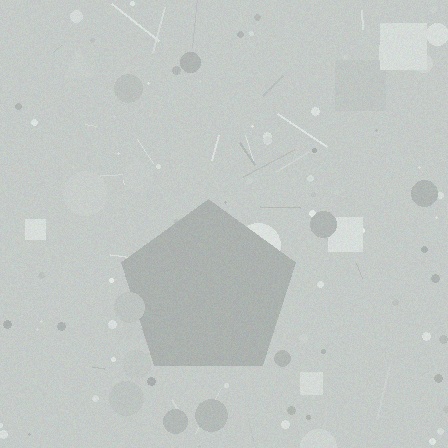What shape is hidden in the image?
A pentagon is hidden in the image.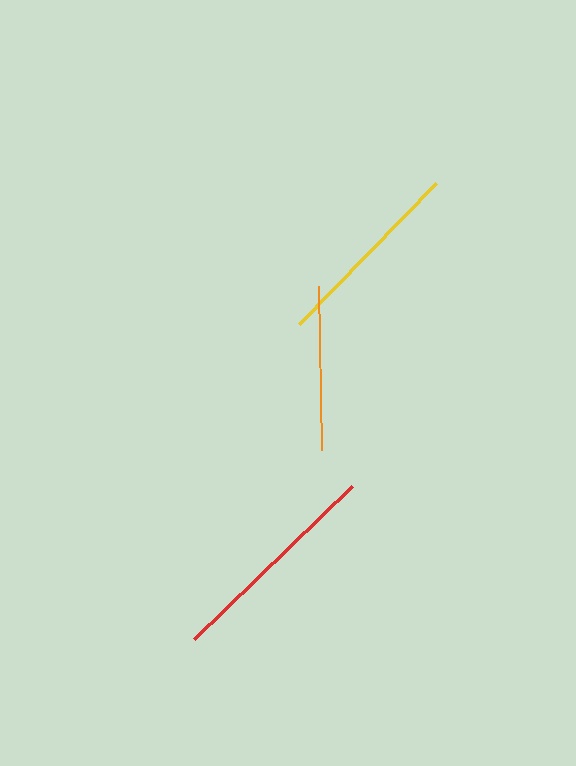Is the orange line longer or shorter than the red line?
The red line is longer than the orange line.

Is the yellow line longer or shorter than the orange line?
The yellow line is longer than the orange line.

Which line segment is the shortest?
The orange line is the shortest at approximately 164 pixels.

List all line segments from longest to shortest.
From longest to shortest: red, yellow, orange.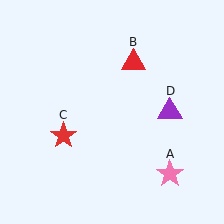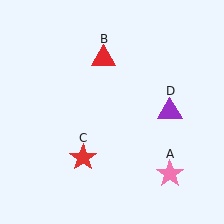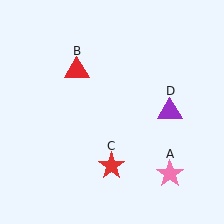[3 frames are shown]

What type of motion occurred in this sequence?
The red triangle (object B), red star (object C) rotated counterclockwise around the center of the scene.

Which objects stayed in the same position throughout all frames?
Pink star (object A) and purple triangle (object D) remained stationary.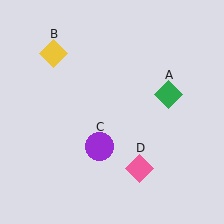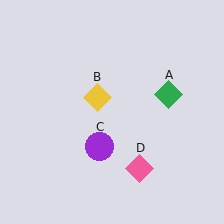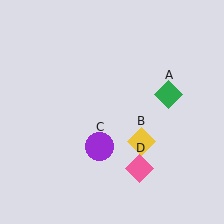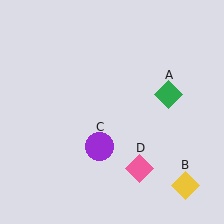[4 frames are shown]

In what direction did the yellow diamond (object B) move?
The yellow diamond (object B) moved down and to the right.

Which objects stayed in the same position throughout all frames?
Green diamond (object A) and purple circle (object C) and pink diamond (object D) remained stationary.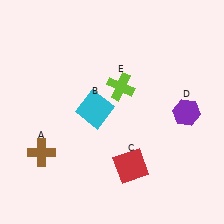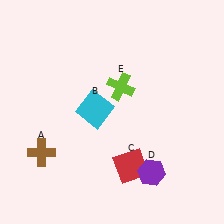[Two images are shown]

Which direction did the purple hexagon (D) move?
The purple hexagon (D) moved down.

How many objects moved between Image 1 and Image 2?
1 object moved between the two images.